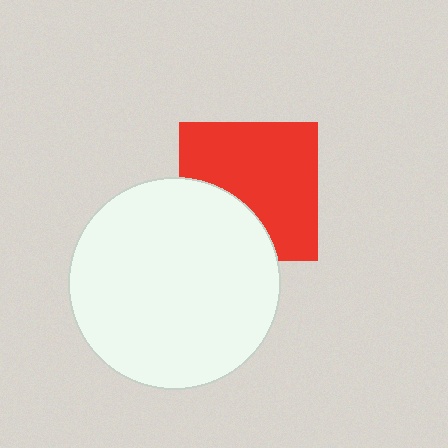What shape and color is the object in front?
The object in front is a white circle.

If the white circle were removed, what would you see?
You would see the complete red square.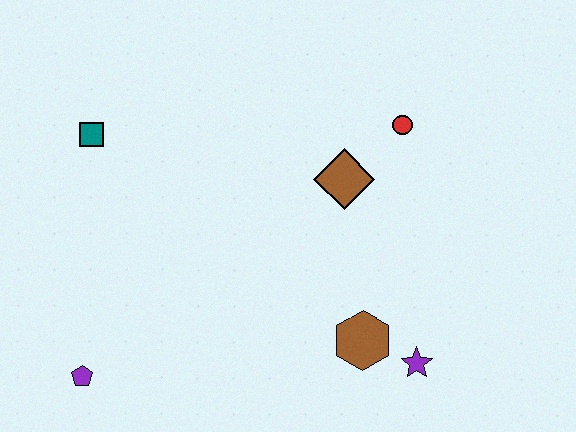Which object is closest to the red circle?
The brown diamond is closest to the red circle.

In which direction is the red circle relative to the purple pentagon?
The red circle is to the right of the purple pentagon.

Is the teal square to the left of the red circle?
Yes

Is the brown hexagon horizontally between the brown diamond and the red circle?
Yes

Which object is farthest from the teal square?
The purple star is farthest from the teal square.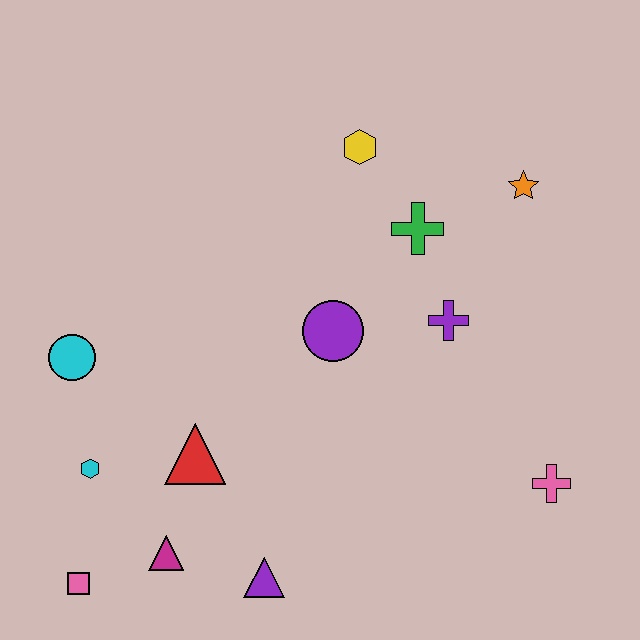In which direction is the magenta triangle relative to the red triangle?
The magenta triangle is below the red triangle.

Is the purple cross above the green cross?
No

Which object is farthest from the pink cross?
The cyan circle is farthest from the pink cross.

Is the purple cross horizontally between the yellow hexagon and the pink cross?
Yes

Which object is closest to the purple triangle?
The magenta triangle is closest to the purple triangle.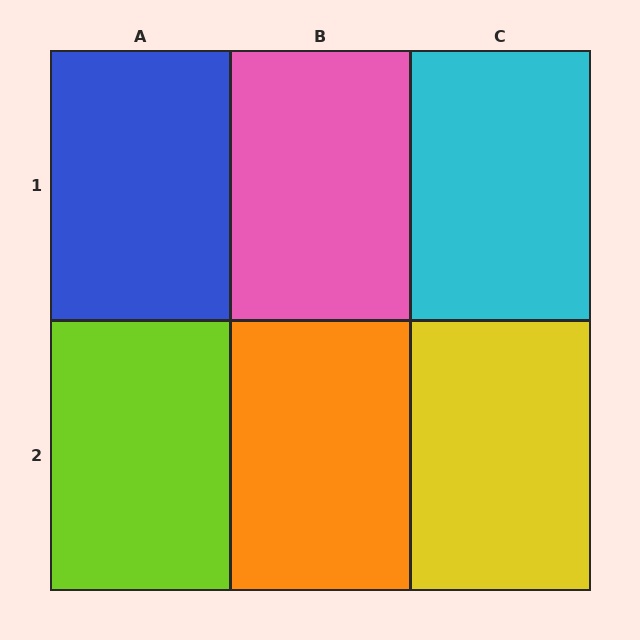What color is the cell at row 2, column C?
Yellow.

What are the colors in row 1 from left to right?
Blue, pink, cyan.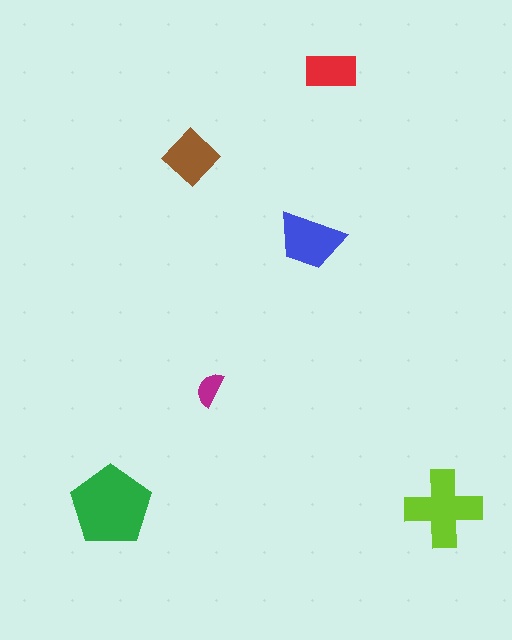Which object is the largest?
The green pentagon.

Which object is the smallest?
The magenta semicircle.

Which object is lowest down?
The lime cross is bottommost.